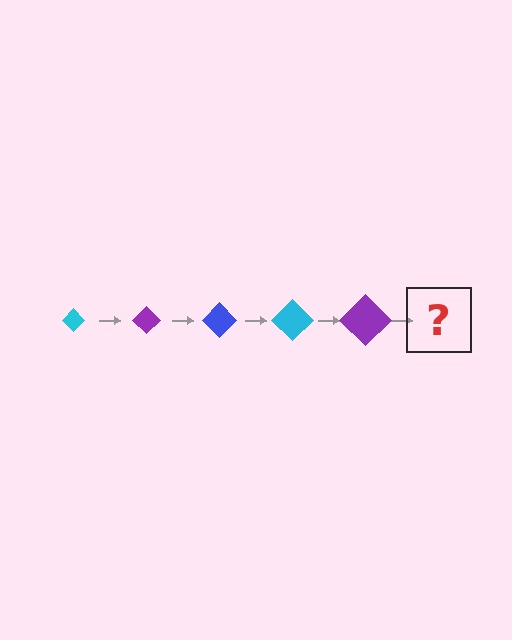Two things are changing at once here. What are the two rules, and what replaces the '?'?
The two rules are that the diamond grows larger each step and the color cycles through cyan, purple, and blue. The '?' should be a blue diamond, larger than the previous one.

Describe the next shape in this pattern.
It should be a blue diamond, larger than the previous one.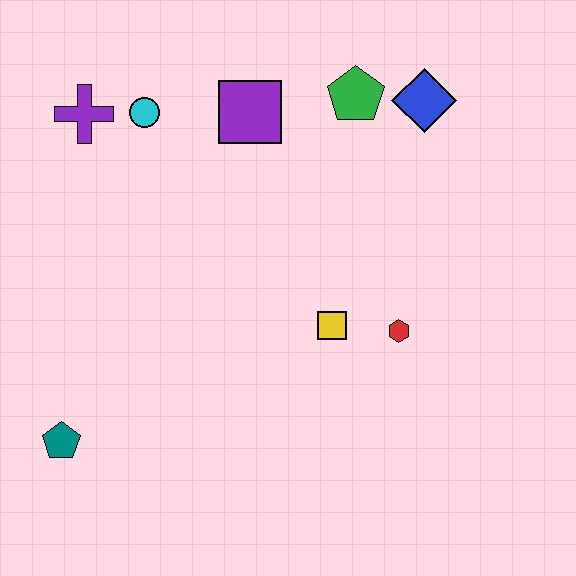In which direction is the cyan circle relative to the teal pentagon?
The cyan circle is above the teal pentagon.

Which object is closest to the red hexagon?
The yellow square is closest to the red hexagon.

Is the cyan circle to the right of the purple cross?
Yes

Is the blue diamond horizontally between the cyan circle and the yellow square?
No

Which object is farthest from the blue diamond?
The teal pentagon is farthest from the blue diamond.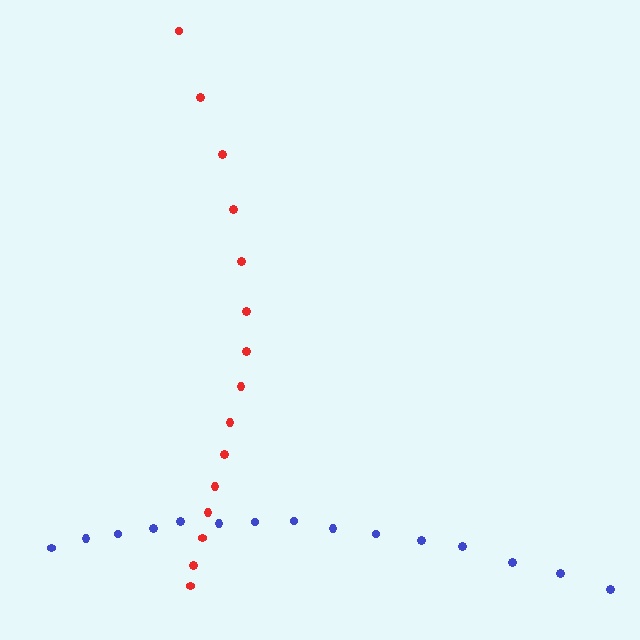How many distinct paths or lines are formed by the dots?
There are 2 distinct paths.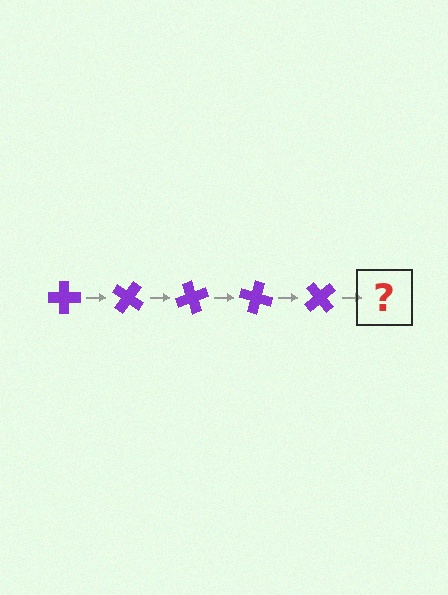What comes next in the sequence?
The next element should be a purple cross rotated 175 degrees.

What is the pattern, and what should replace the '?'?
The pattern is that the cross rotates 35 degrees each step. The '?' should be a purple cross rotated 175 degrees.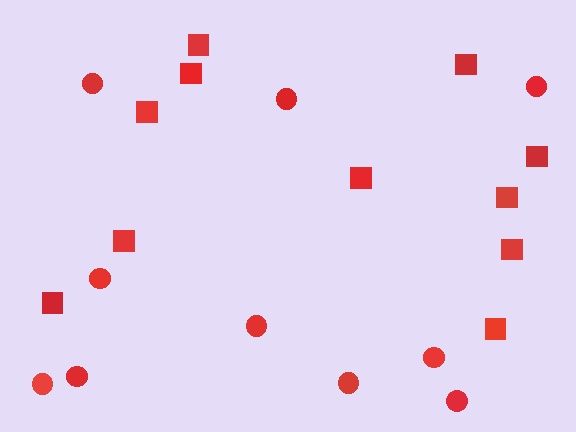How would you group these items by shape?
There are 2 groups: one group of squares (11) and one group of circles (10).